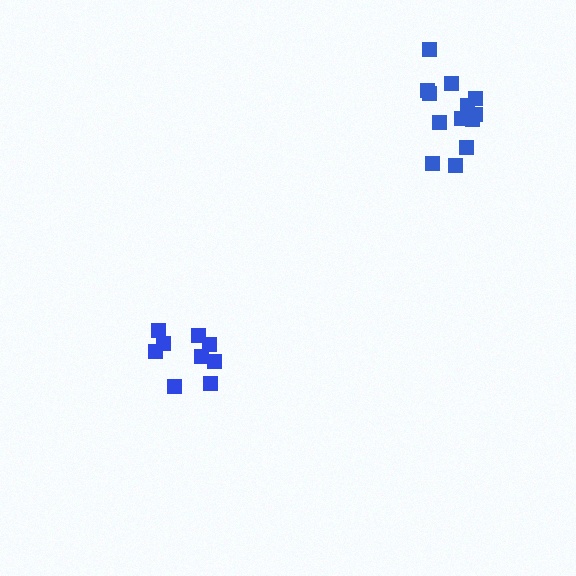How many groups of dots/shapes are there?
There are 2 groups.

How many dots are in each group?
Group 1: 9 dots, Group 2: 13 dots (22 total).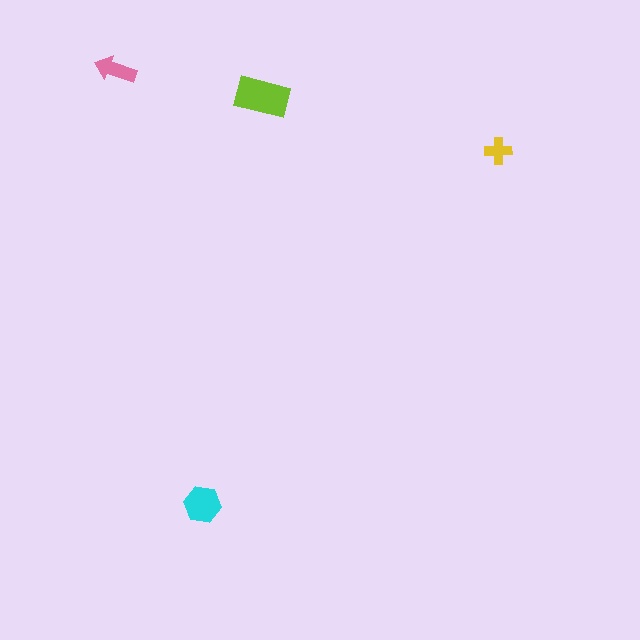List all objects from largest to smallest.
The lime rectangle, the cyan hexagon, the pink arrow, the yellow cross.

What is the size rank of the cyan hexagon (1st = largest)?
2nd.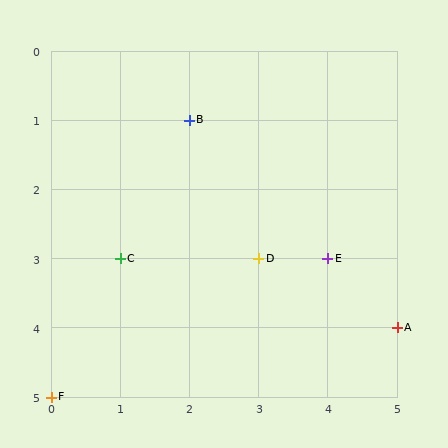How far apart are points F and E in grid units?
Points F and E are 4 columns and 2 rows apart (about 4.5 grid units diagonally).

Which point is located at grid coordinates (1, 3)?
Point C is at (1, 3).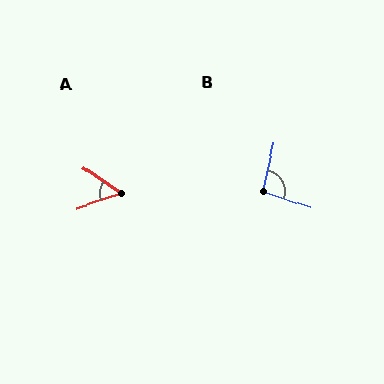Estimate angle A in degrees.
Approximately 52 degrees.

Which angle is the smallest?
A, at approximately 52 degrees.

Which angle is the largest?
B, at approximately 96 degrees.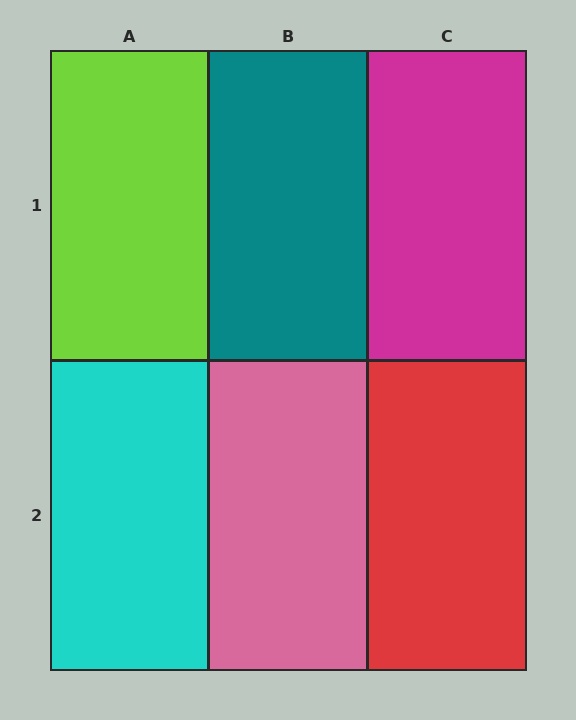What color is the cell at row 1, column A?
Lime.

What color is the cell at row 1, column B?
Teal.